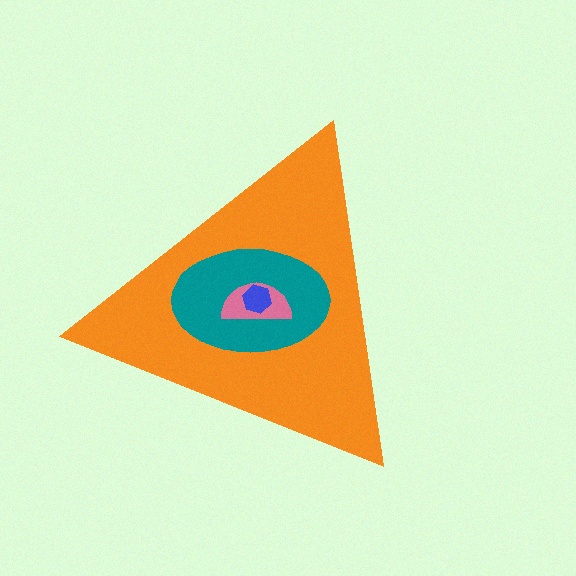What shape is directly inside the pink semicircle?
The blue hexagon.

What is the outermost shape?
The orange triangle.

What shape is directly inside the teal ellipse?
The pink semicircle.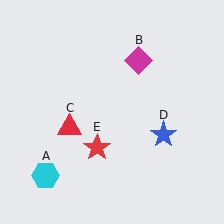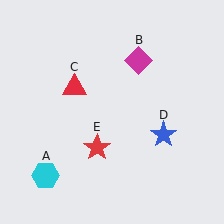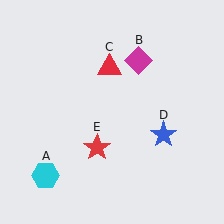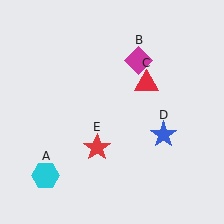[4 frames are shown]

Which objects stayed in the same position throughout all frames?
Cyan hexagon (object A) and magenta diamond (object B) and blue star (object D) and red star (object E) remained stationary.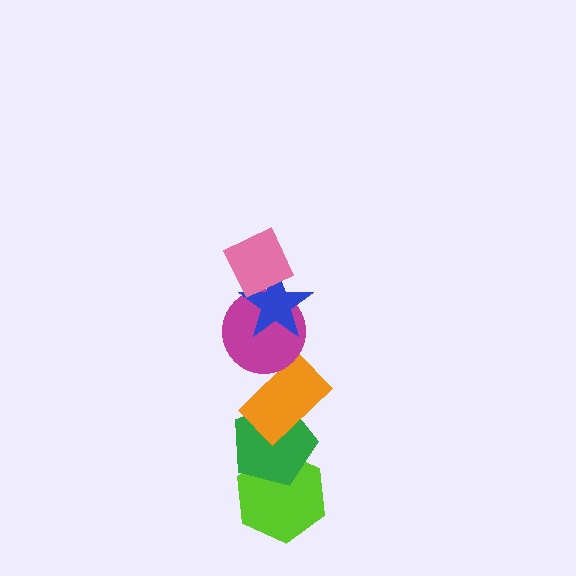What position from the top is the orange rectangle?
The orange rectangle is 4th from the top.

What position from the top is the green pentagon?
The green pentagon is 5th from the top.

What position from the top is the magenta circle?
The magenta circle is 3rd from the top.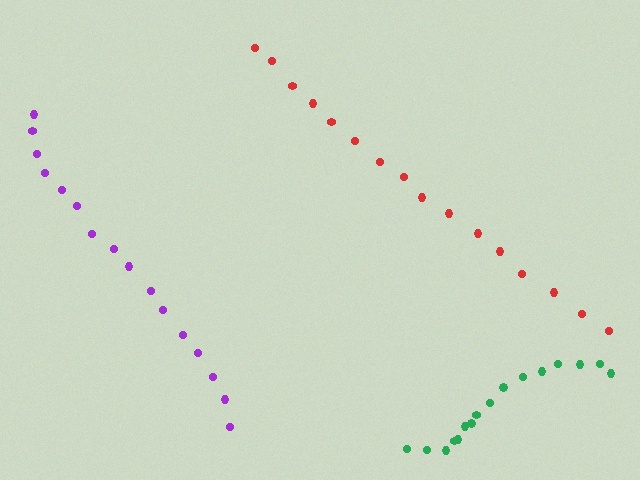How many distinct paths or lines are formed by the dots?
There are 3 distinct paths.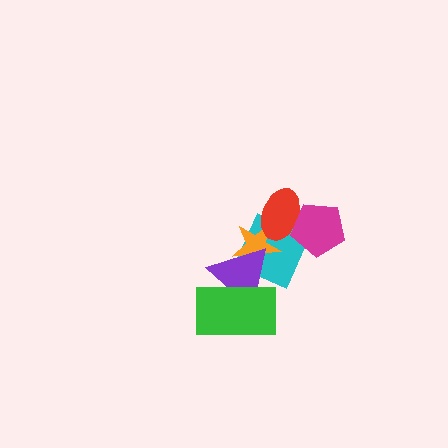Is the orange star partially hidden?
Yes, it is partially covered by another shape.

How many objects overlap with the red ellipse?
3 objects overlap with the red ellipse.